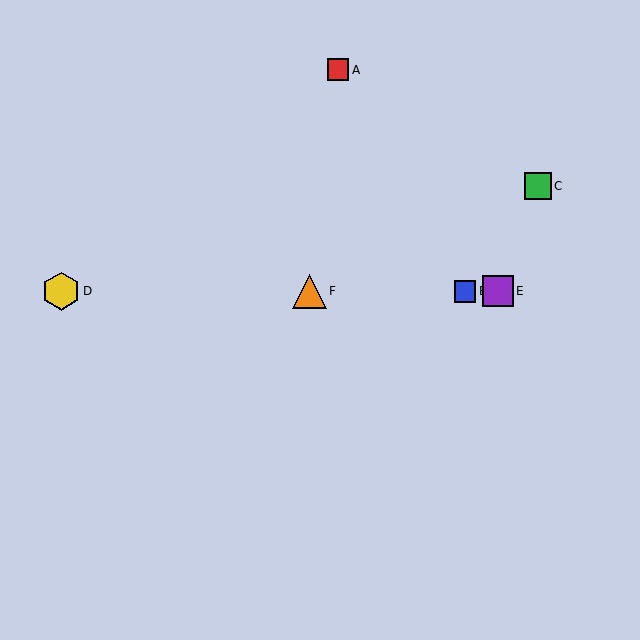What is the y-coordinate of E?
Object E is at y≈291.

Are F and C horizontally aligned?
No, F is at y≈291 and C is at y≈186.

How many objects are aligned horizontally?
4 objects (B, D, E, F) are aligned horizontally.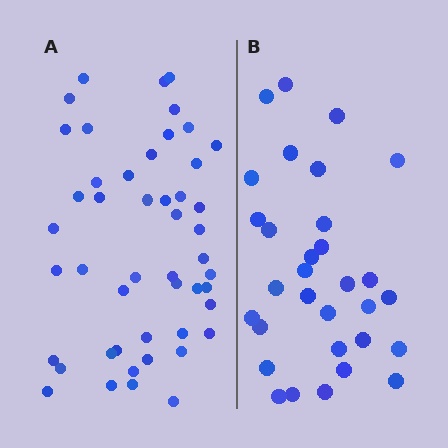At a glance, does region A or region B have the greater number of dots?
Region A (the left region) has more dots.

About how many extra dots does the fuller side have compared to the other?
Region A has approximately 15 more dots than region B.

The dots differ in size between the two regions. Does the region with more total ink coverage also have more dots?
No. Region B has more total ink coverage because its dots are larger, but region A actually contains more individual dots. Total area can be misleading — the number of items is what matters here.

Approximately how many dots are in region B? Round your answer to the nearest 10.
About 30 dots. (The exact count is 31, which rounds to 30.)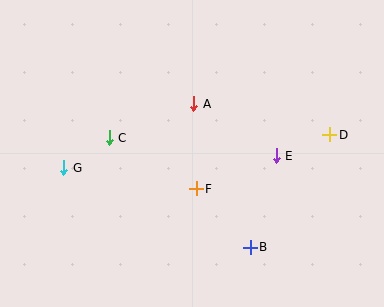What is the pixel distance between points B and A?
The distance between B and A is 154 pixels.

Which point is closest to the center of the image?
Point F at (196, 189) is closest to the center.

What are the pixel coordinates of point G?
Point G is at (64, 168).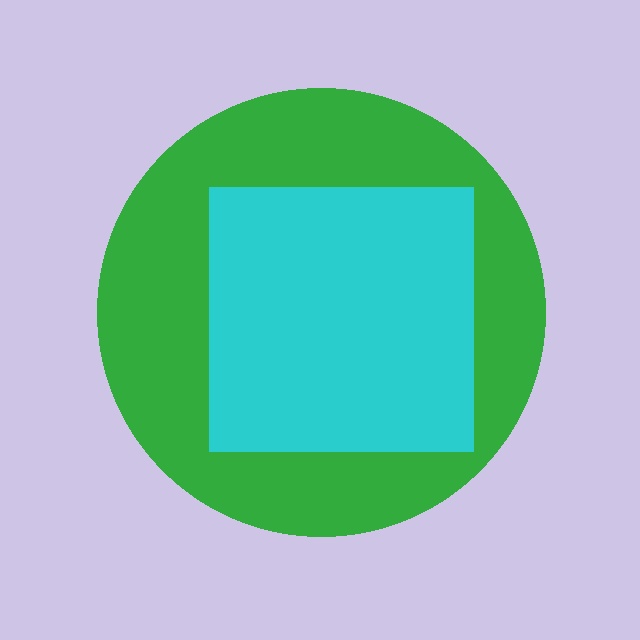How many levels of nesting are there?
2.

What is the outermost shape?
The green circle.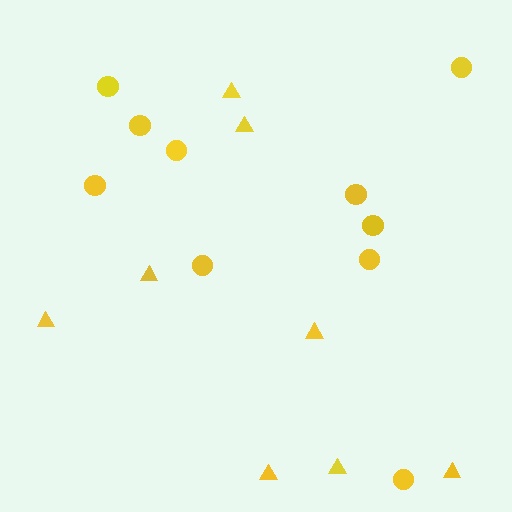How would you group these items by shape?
There are 2 groups: one group of circles (10) and one group of triangles (8).